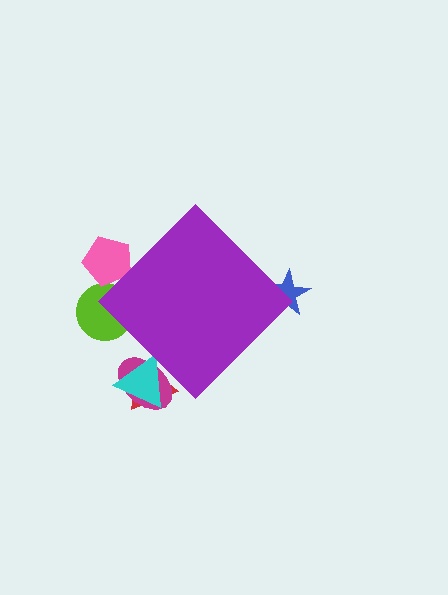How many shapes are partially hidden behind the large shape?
6 shapes are partially hidden.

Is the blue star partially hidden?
Yes, the blue star is partially hidden behind the purple diamond.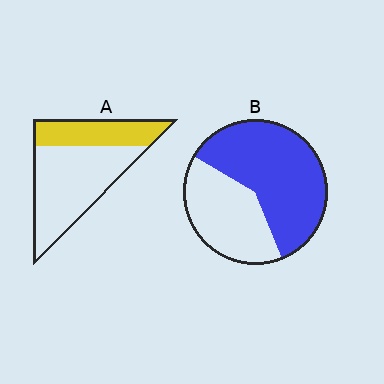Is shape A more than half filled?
No.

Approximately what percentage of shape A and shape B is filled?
A is approximately 35% and B is approximately 60%.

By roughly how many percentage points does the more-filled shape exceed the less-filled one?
By roughly 25 percentage points (B over A).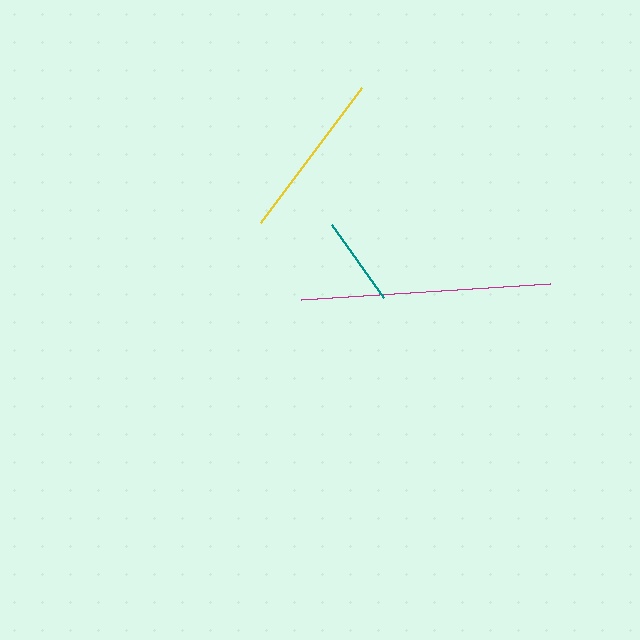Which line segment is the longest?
The magenta line is the longest at approximately 249 pixels.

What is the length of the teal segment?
The teal segment is approximately 90 pixels long.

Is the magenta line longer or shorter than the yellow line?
The magenta line is longer than the yellow line.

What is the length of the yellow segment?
The yellow segment is approximately 168 pixels long.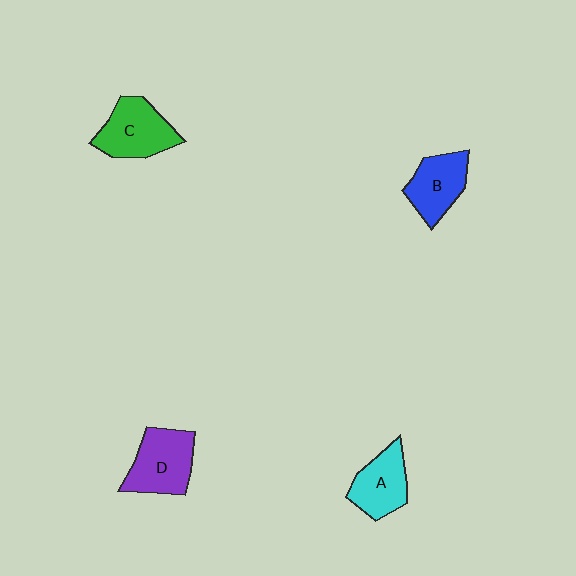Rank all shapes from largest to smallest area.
From largest to smallest: D (purple), C (green), B (blue), A (cyan).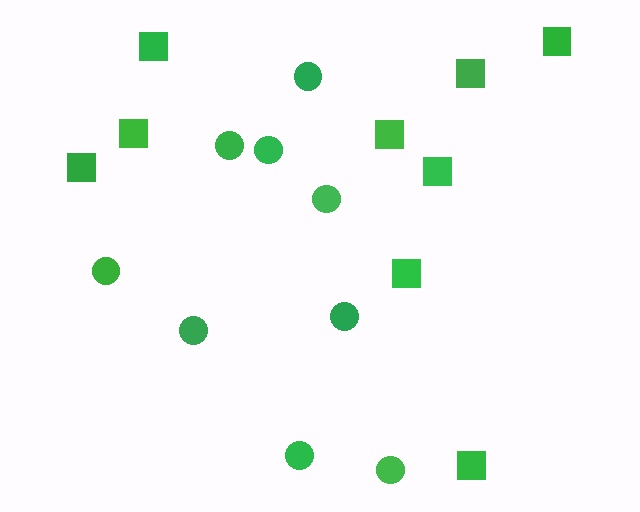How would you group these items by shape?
There are 2 groups: one group of squares (9) and one group of circles (9).